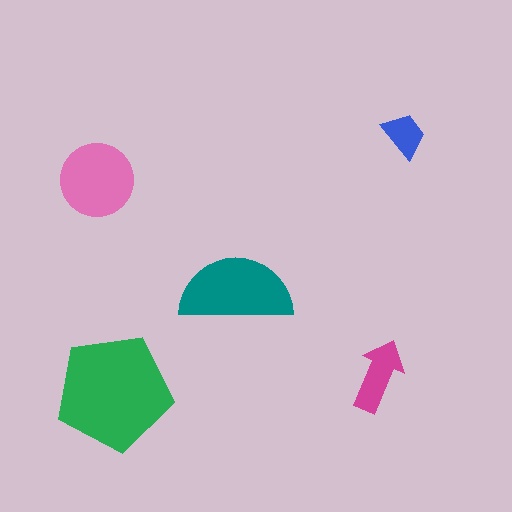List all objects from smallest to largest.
The blue trapezoid, the magenta arrow, the pink circle, the teal semicircle, the green pentagon.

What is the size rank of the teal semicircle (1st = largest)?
2nd.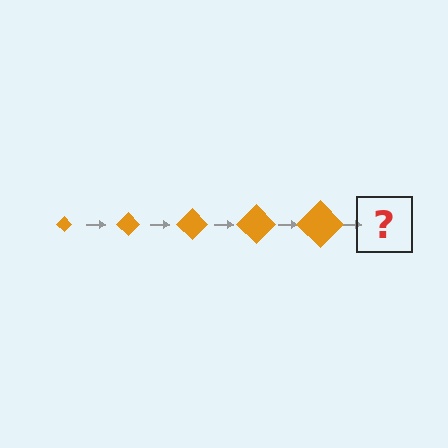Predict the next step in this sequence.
The next step is an orange diamond, larger than the previous one.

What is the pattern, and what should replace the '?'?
The pattern is that the diamond gets progressively larger each step. The '?' should be an orange diamond, larger than the previous one.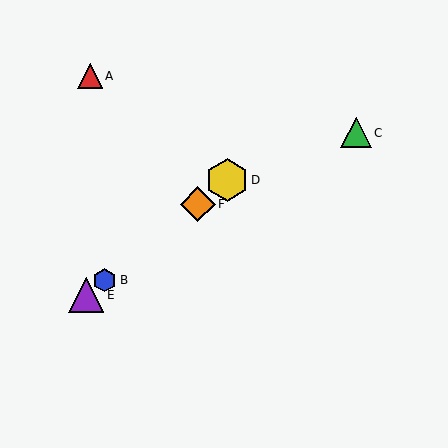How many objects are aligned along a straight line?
4 objects (B, D, E, F) are aligned along a straight line.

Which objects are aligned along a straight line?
Objects B, D, E, F are aligned along a straight line.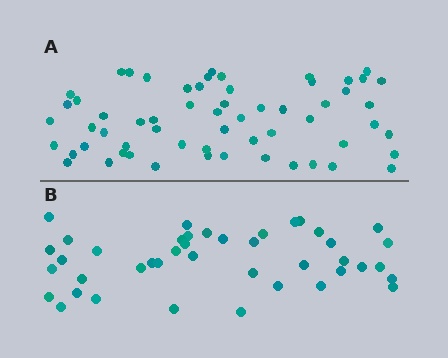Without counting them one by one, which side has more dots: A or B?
Region A (the top region) has more dots.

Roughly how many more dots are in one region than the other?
Region A has approximately 20 more dots than region B.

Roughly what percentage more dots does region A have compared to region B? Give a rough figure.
About 45% more.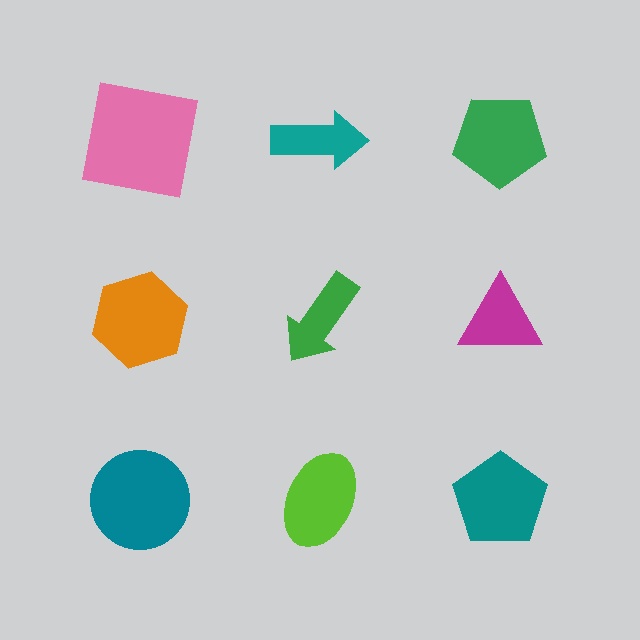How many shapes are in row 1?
3 shapes.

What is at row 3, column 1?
A teal circle.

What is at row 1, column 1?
A pink square.